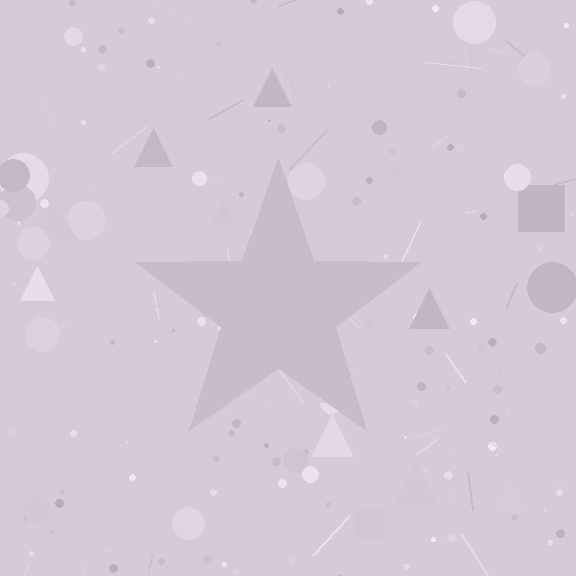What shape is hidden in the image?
A star is hidden in the image.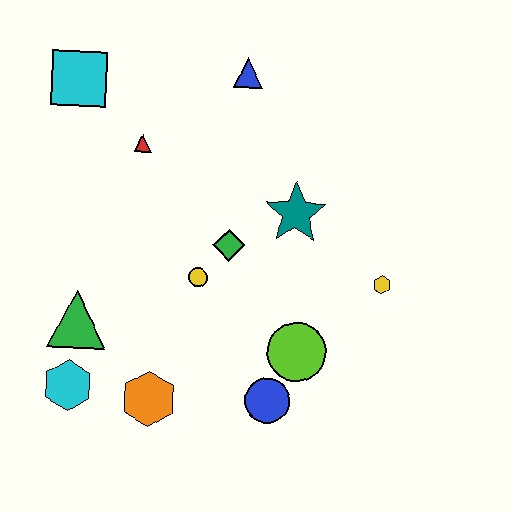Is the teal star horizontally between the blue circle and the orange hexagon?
No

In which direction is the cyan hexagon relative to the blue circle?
The cyan hexagon is to the left of the blue circle.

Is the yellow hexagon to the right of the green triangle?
Yes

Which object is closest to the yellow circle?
The green diamond is closest to the yellow circle.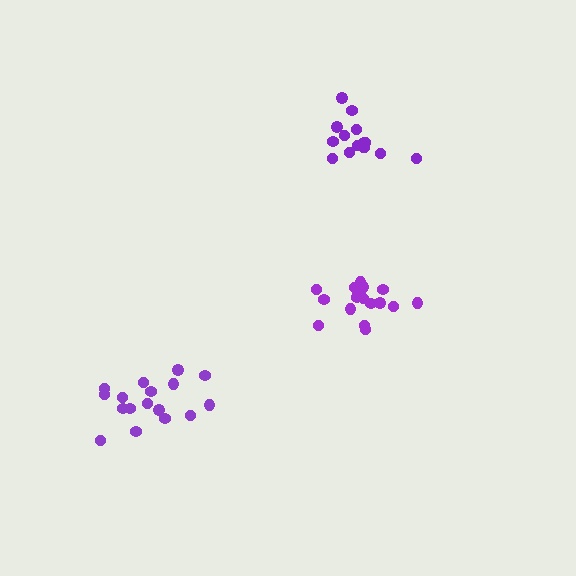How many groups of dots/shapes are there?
There are 3 groups.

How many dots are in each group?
Group 1: 17 dots, Group 2: 15 dots, Group 3: 17 dots (49 total).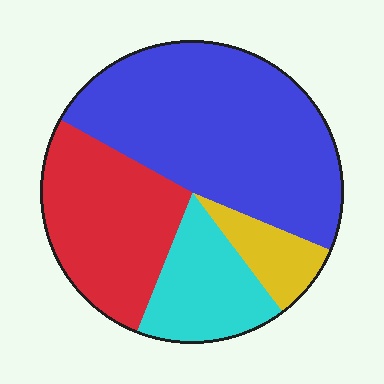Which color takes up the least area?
Yellow, at roughly 10%.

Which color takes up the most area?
Blue, at roughly 50%.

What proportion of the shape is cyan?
Cyan takes up about one sixth (1/6) of the shape.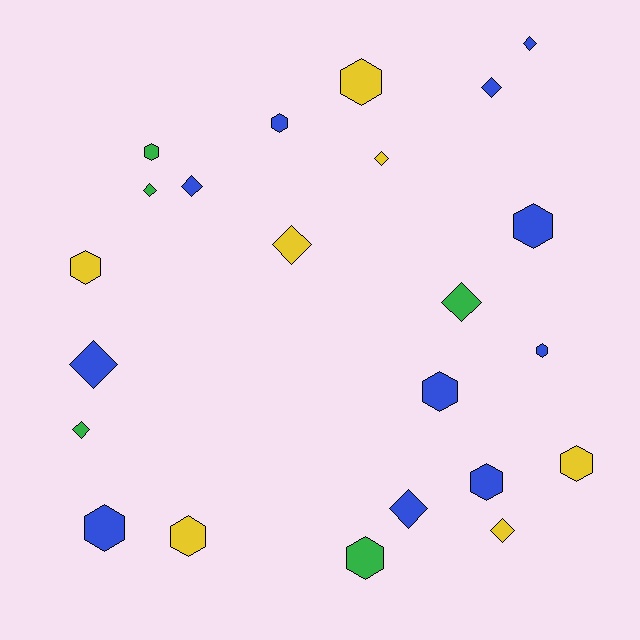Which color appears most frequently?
Blue, with 11 objects.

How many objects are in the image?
There are 23 objects.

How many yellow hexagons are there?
There are 4 yellow hexagons.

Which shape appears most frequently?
Hexagon, with 12 objects.